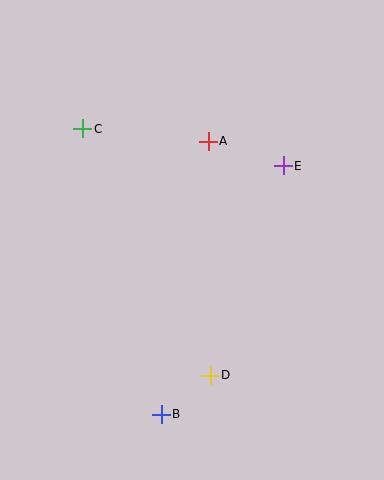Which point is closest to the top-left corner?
Point C is closest to the top-left corner.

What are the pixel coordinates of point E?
Point E is at (283, 166).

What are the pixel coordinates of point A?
Point A is at (208, 141).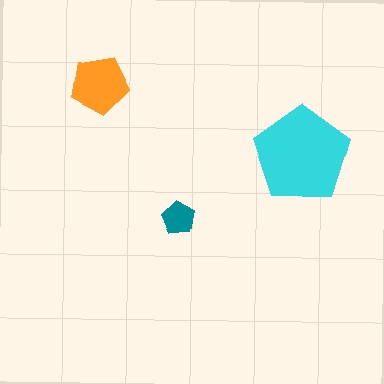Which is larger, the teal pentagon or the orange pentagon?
The orange one.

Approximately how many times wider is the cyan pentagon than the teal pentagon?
About 3 times wider.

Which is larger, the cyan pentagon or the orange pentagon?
The cyan one.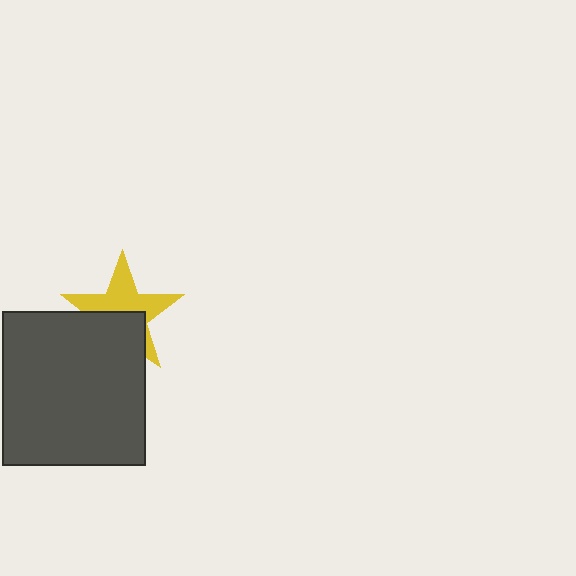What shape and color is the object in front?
The object in front is a dark gray rectangle.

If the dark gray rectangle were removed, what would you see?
You would see the complete yellow star.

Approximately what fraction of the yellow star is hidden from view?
Roughly 42% of the yellow star is hidden behind the dark gray rectangle.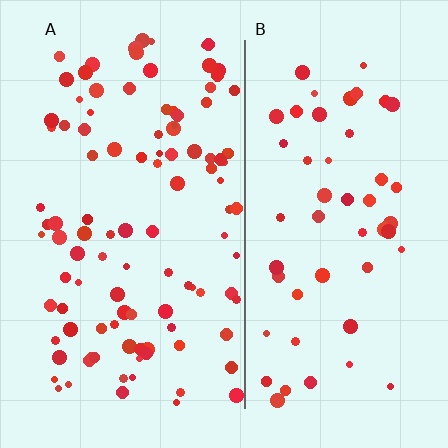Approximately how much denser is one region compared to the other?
Approximately 2.0× — region A over region B.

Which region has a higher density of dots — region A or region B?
A (the left).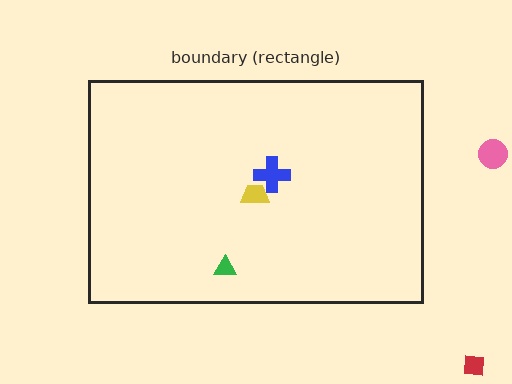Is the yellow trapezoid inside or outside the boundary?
Inside.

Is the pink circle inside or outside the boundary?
Outside.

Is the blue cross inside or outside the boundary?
Inside.